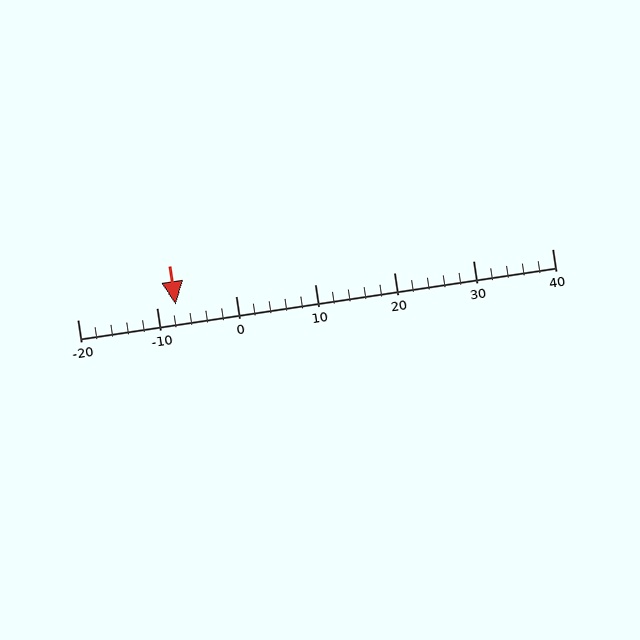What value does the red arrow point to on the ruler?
The red arrow points to approximately -8.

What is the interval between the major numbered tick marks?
The major tick marks are spaced 10 units apart.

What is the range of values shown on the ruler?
The ruler shows values from -20 to 40.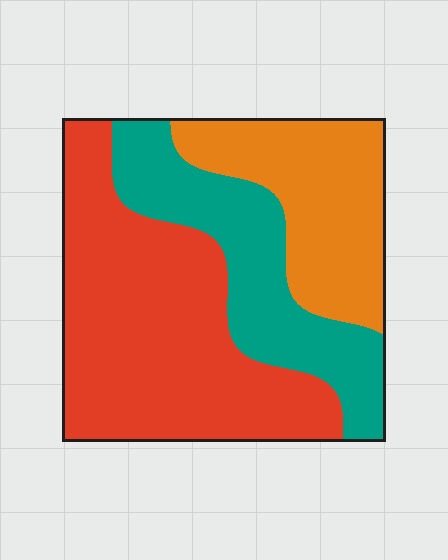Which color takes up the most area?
Red, at roughly 50%.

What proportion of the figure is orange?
Orange takes up about one quarter (1/4) of the figure.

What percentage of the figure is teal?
Teal takes up about one quarter (1/4) of the figure.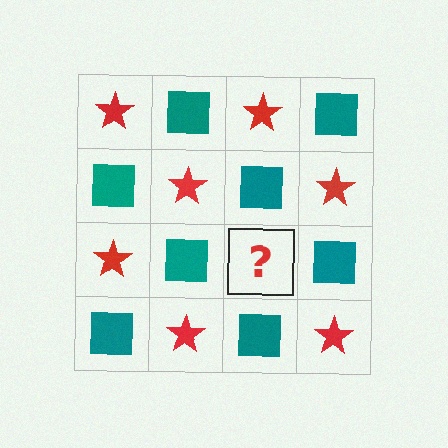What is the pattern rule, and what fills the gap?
The rule is that it alternates red star and teal square in a checkerboard pattern. The gap should be filled with a red star.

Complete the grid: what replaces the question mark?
The question mark should be replaced with a red star.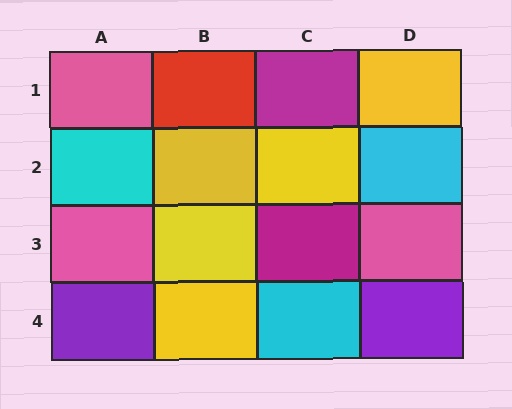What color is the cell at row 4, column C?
Cyan.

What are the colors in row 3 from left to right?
Pink, yellow, magenta, pink.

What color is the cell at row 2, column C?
Yellow.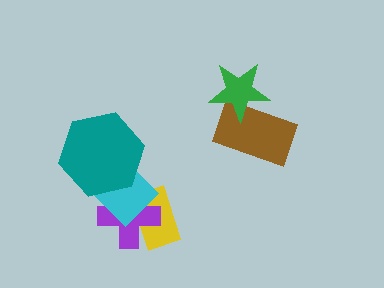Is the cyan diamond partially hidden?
Yes, it is partially covered by another shape.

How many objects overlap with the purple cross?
3 objects overlap with the purple cross.